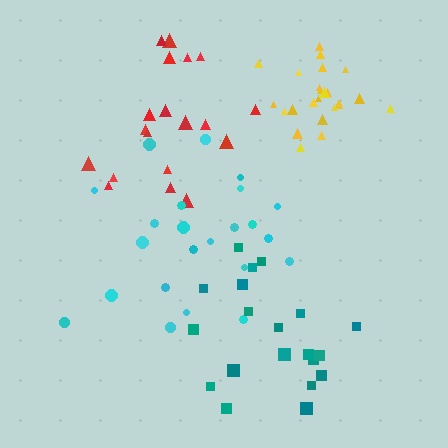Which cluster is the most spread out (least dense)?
Red.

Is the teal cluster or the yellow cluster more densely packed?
Yellow.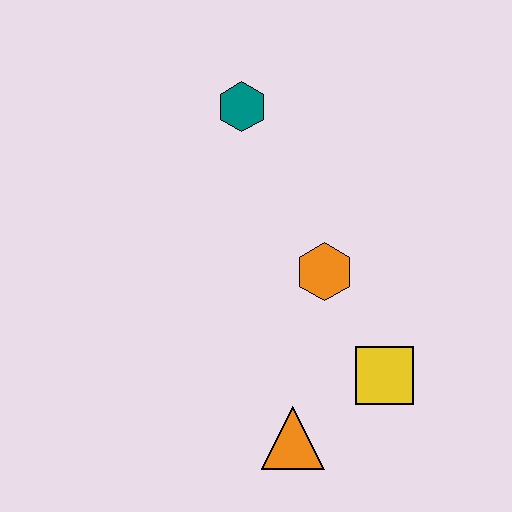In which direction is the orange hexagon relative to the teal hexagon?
The orange hexagon is below the teal hexagon.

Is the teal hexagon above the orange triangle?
Yes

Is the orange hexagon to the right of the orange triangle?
Yes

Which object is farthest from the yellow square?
The teal hexagon is farthest from the yellow square.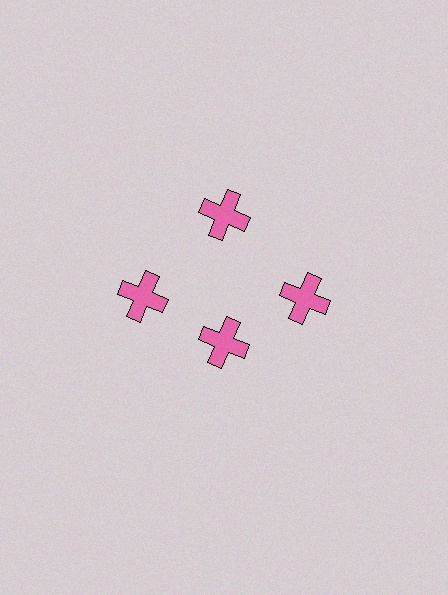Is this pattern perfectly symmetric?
No. The 4 pink crosses are arranged in a ring, but one element near the 6 o'clock position is pulled inward toward the center, breaking the 4-fold rotational symmetry.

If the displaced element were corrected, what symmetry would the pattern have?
It would have 4-fold rotational symmetry — the pattern would map onto itself every 90 degrees.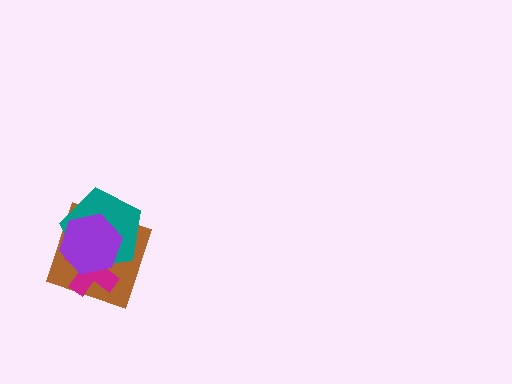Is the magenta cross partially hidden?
Yes, it is partially covered by another shape.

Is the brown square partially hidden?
Yes, it is partially covered by another shape.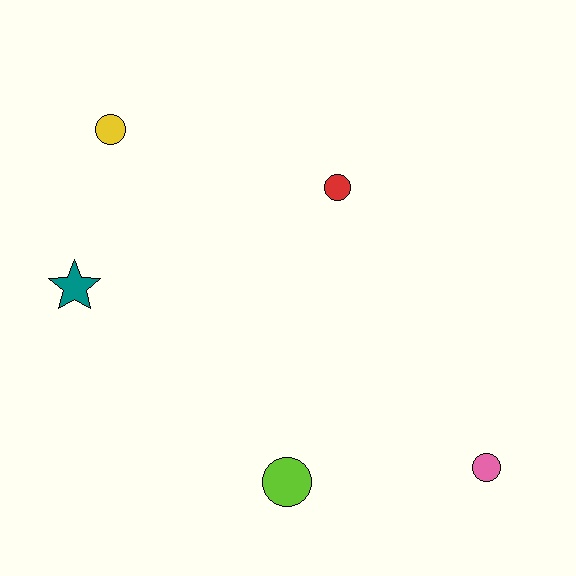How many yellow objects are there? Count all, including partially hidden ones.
There is 1 yellow object.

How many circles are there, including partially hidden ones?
There are 4 circles.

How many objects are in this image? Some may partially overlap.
There are 5 objects.